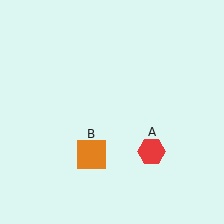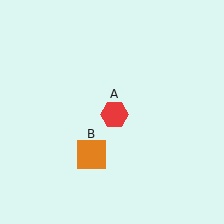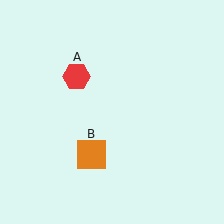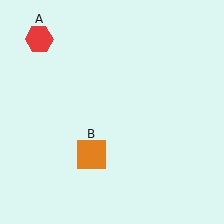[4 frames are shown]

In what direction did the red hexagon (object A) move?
The red hexagon (object A) moved up and to the left.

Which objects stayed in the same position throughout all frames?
Orange square (object B) remained stationary.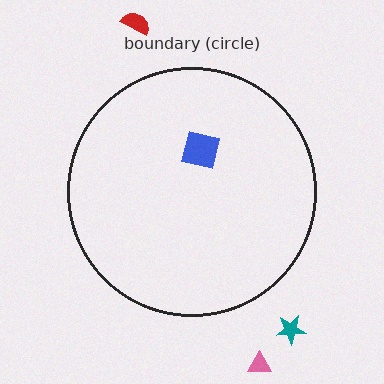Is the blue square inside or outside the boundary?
Inside.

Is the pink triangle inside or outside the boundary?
Outside.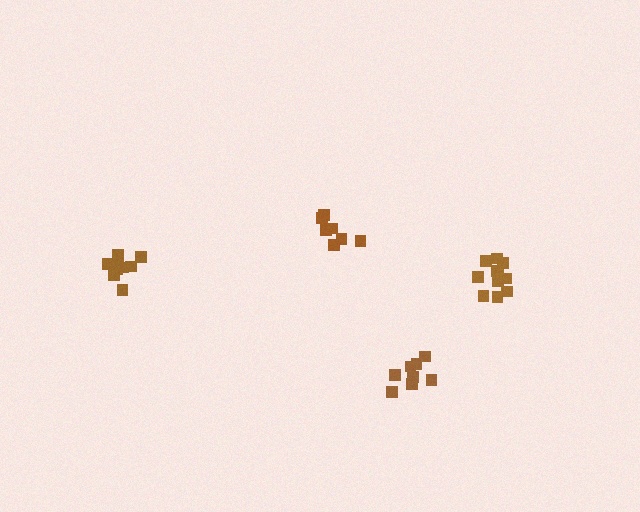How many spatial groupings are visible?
There are 4 spatial groupings.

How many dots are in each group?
Group 1: 8 dots, Group 2: 7 dots, Group 3: 12 dots, Group 4: 12 dots (39 total).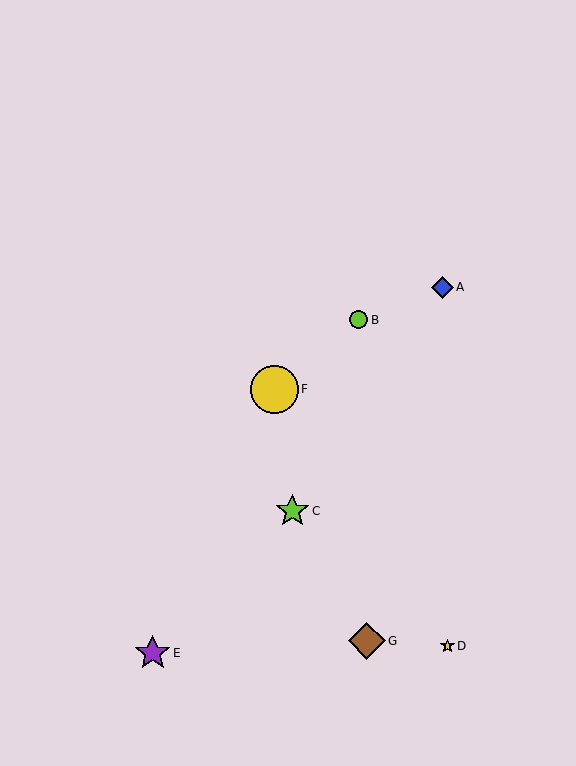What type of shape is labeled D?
Shape D is a yellow star.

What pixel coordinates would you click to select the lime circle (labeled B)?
Click at (359, 320) to select the lime circle B.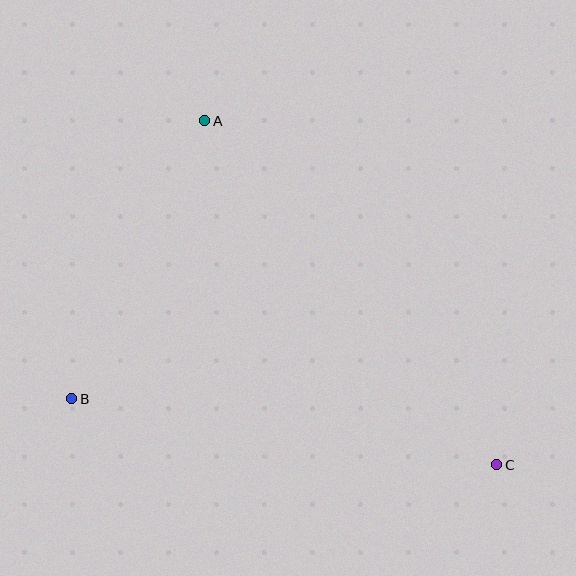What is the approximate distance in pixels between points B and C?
The distance between B and C is approximately 430 pixels.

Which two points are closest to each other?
Points A and B are closest to each other.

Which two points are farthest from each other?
Points A and C are farthest from each other.